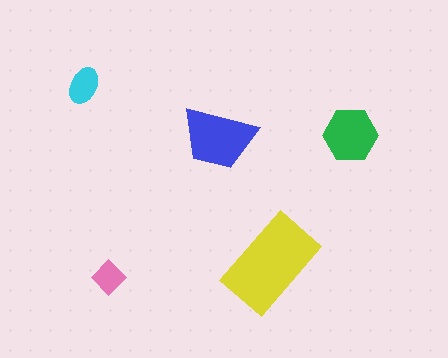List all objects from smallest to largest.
The pink diamond, the cyan ellipse, the green hexagon, the blue trapezoid, the yellow rectangle.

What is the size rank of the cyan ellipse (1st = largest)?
4th.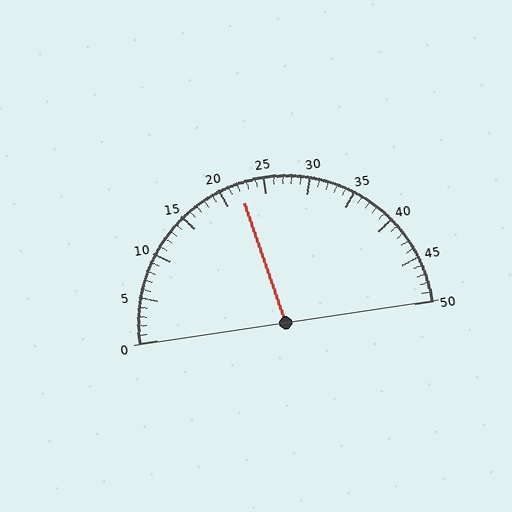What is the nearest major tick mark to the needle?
The nearest major tick mark is 20.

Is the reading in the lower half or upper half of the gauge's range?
The reading is in the lower half of the range (0 to 50).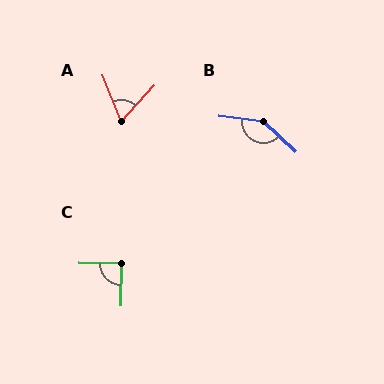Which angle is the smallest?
A, at approximately 64 degrees.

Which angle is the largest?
B, at approximately 144 degrees.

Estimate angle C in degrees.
Approximately 90 degrees.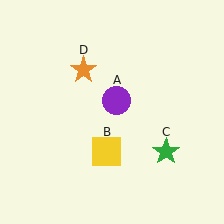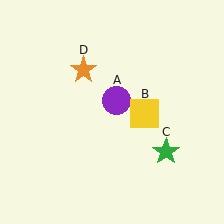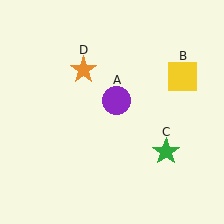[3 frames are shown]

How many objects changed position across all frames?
1 object changed position: yellow square (object B).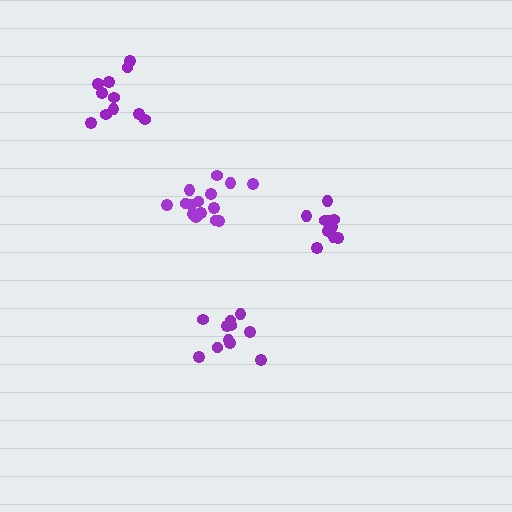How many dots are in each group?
Group 1: 12 dots, Group 2: 10 dots, Group 3: 15 dots, Group 4: 11 dots (48 total).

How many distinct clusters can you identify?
There are 4 distinct clusters.